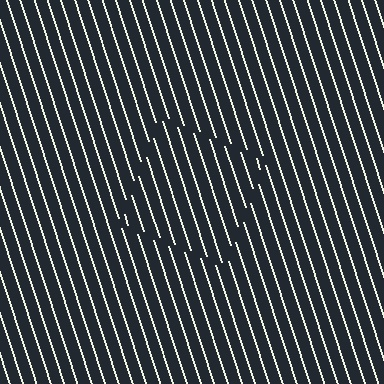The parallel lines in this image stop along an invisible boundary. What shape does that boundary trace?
An illusory square. The interior of the shape contains the same grating, shifted by half a period — the contour is defined by the phase discontinuity where line-ends from the inner and outer gratings abut.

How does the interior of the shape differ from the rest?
The interior of the shape contains the same grating, shifted by half a period — the contour is defined by the phase discontinuity where line-ends from the inner and outer gratings abut.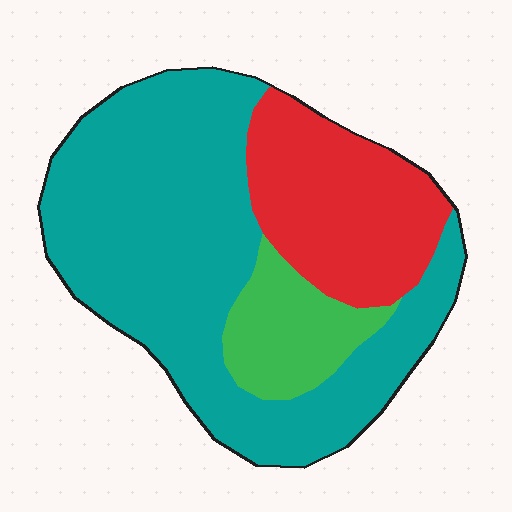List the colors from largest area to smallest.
From largest to smallest: teal, red, green.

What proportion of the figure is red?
Red covers about 25% of the figure.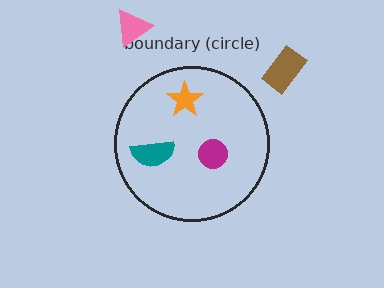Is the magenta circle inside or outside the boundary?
Inside.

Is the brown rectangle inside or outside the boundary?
Outside.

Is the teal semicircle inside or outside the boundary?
Inside.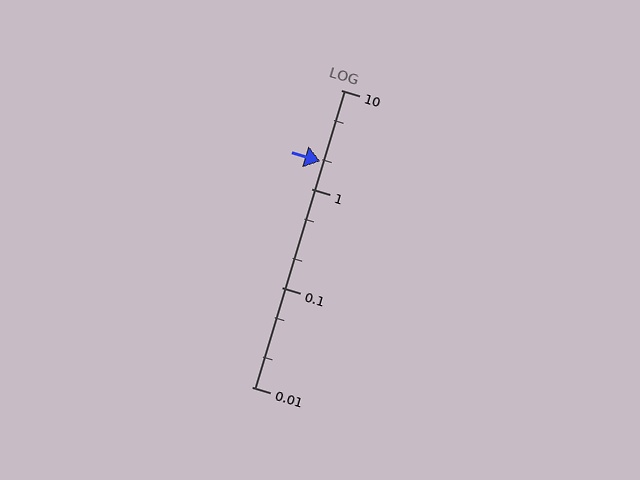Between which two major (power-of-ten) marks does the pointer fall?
The pointer is between 1 and 10.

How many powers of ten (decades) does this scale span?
The scale spans 3 decades, from 0.01 to 10.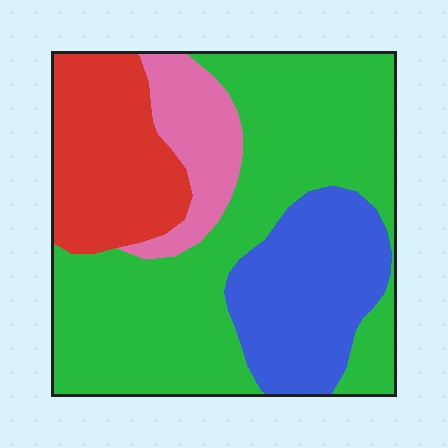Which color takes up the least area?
Pink, at roughly 10%.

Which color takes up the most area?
Green, at roughly 50%.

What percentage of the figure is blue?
Blue takes up about one fifth (1/5) of the figure.